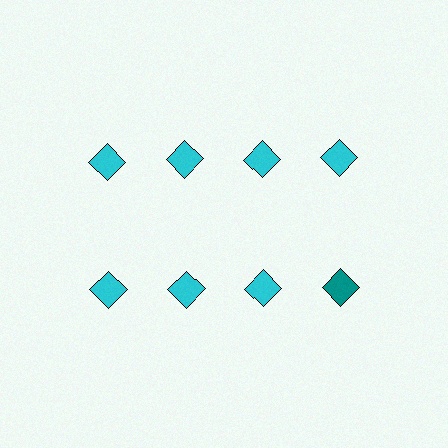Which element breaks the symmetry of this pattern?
The teal diamond in the second row, second from right column breaks the symmetry. All other shapes are cyan diamonds.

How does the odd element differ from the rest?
It has a different color: teal instead of cyan.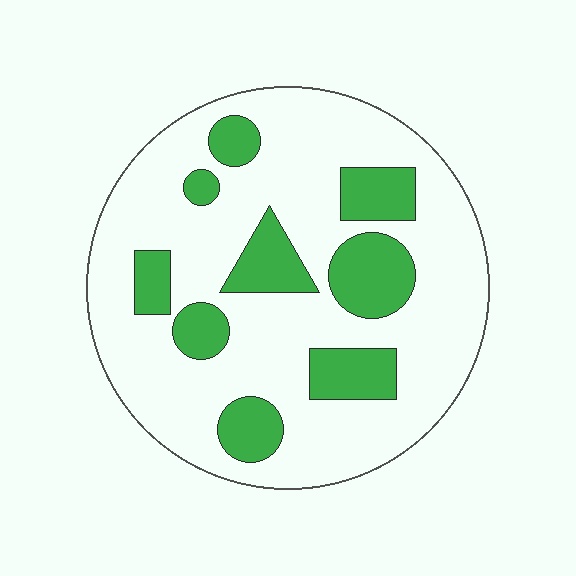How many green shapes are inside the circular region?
9.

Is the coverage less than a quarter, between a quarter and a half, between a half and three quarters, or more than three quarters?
Less than a quarter.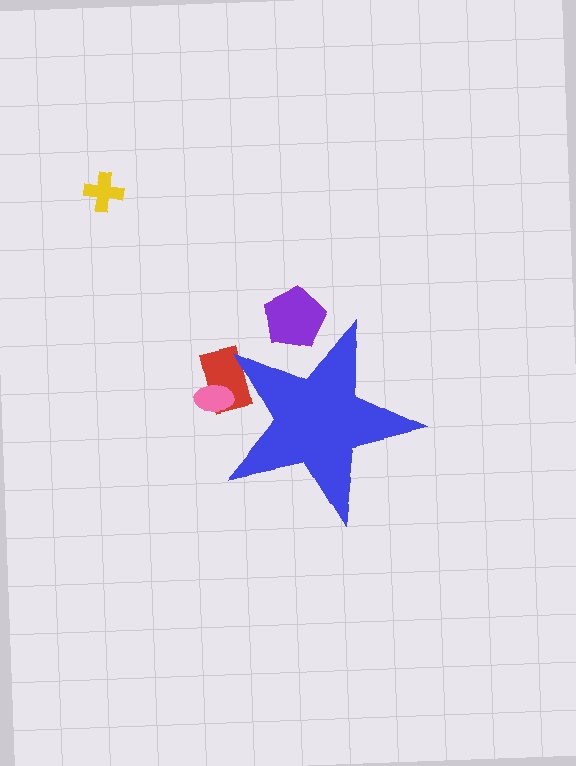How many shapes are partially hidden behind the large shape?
3 shapes are partially hidden.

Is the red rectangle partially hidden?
Yes, the red rectangle is partially hidden behind the blue star.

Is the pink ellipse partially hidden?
Yes, the pink ellipse is partially hidden behind the blue star.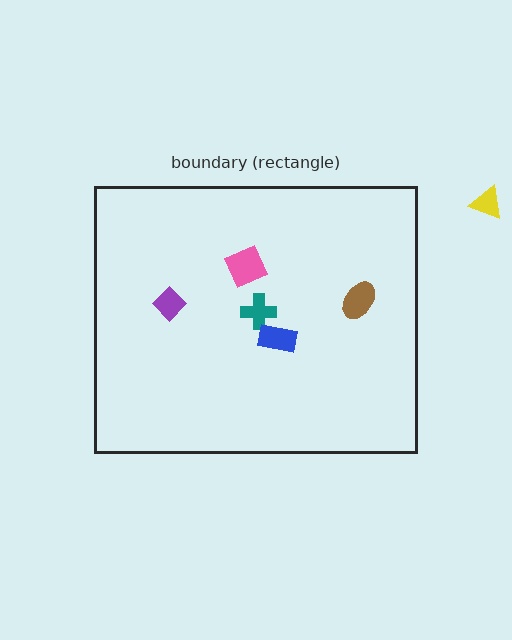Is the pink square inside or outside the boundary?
Inside.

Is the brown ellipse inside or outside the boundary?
Inside.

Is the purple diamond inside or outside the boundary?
Inside.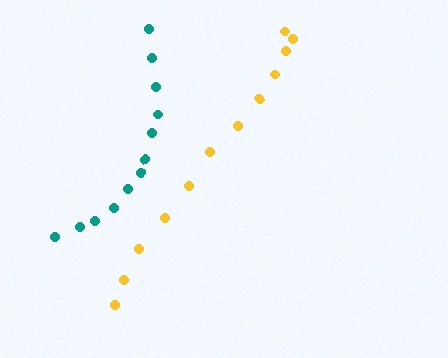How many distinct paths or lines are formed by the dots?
There are 2 distinct paths.